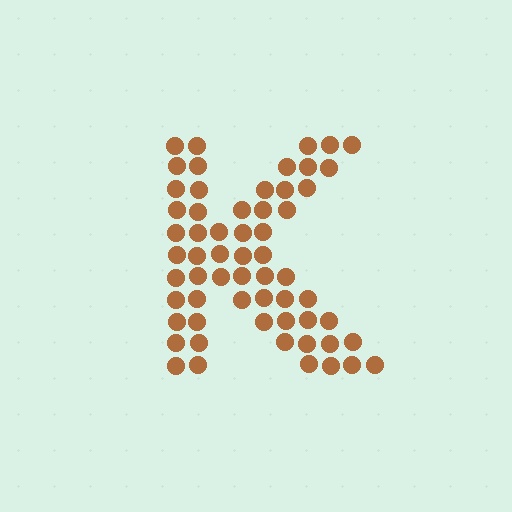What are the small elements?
The small elements are circles.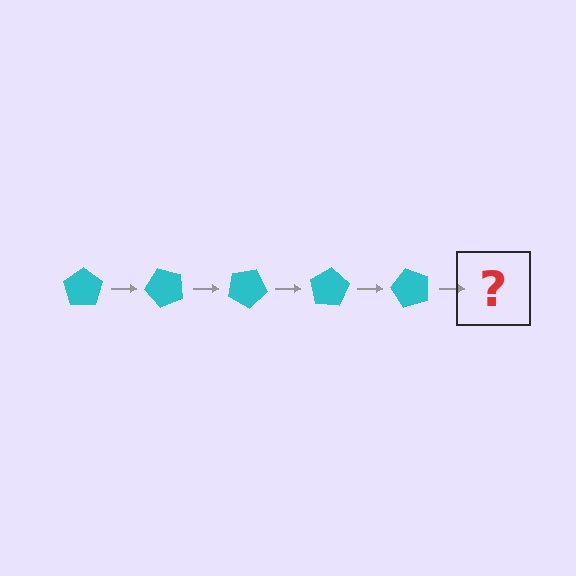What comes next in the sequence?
The next element should be a cyan pentagon rotated 250 degrees.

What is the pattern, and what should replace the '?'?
The pattern is that the pentagon rotates 50 degrees each step. The '?' should be a cyan pentagon rotated 250 degrees.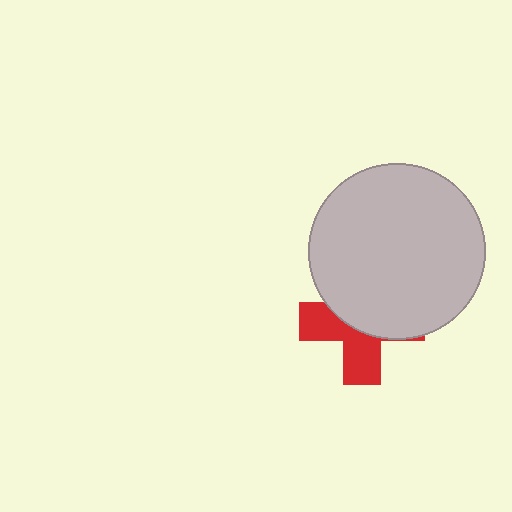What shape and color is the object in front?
The object in front is a light gray circle.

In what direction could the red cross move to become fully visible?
The red cross could move down. That would shift it out from behind the light gray circle entirely.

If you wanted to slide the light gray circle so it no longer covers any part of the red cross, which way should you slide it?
Slide it up — that is the most direct way to separate the two shapes.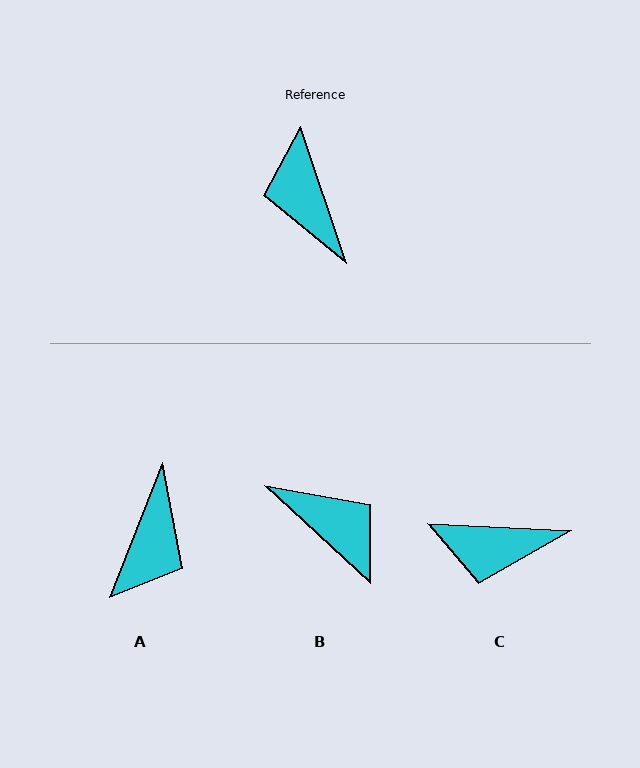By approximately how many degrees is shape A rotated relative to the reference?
Approximately 140 degrees counter-clockwise.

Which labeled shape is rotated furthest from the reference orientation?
B, about 151 degrees away.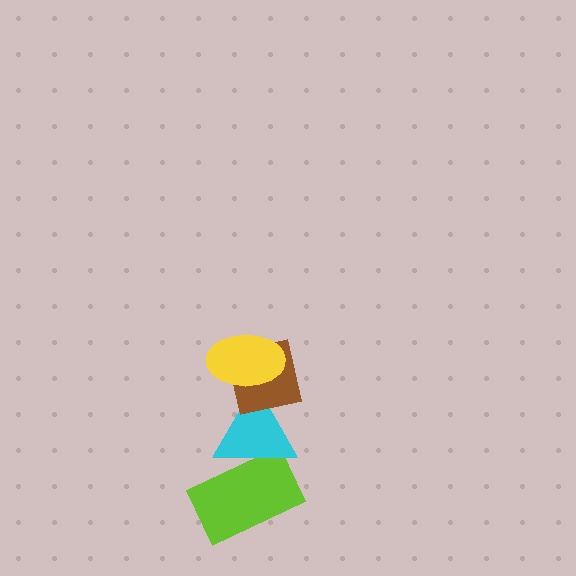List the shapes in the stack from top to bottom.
From top to bottom: the yellow ellipse, the brown square, the cyan triangle, the lime rectangle.